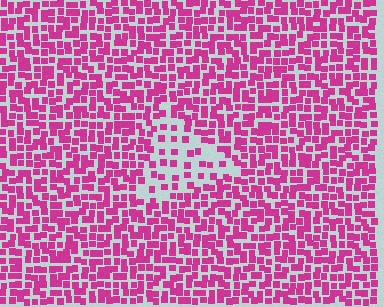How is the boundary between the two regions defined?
The boundary is defined by a change in element density (approximately 2.3x ratio). All elements are the same color, size, and shape.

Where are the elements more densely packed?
The elements are more densely packed outside the triangle boundary.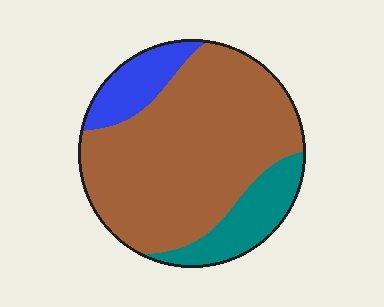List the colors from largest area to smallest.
From largest to smallest: brown, teal, blue.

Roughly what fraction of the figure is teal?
Teal covers 16% of the figure.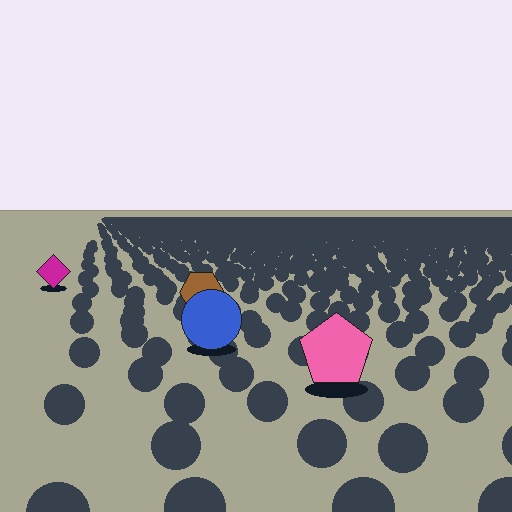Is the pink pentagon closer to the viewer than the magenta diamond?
Yes. The pink pentagon is closer — you can tell from the texture gradient: the ground texture is coarser near it.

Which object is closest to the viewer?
The pink pentagon is closest. The texture marks near it are larger and more spread out.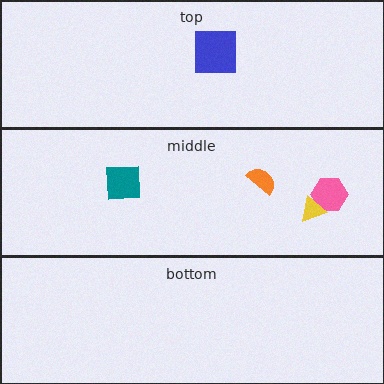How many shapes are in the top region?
1.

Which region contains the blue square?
The top region.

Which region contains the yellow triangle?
The middle region.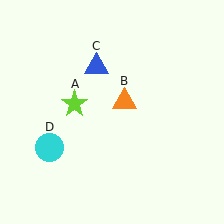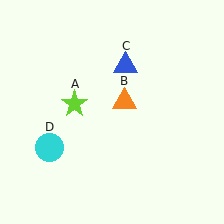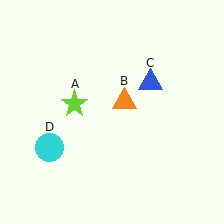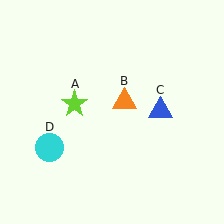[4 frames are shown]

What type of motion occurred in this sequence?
The blue triangle (object C) rotated clockwise around the center of the scene.